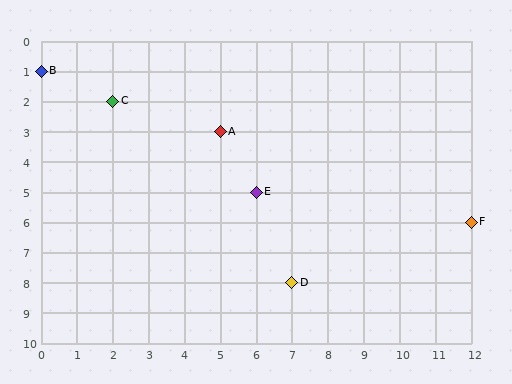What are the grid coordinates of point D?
Point D is at grid coordinates (7, 8).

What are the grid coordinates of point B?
Point B is at grid coordinates (0, 1).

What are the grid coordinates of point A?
Point A is at grid coordinates (5, 3).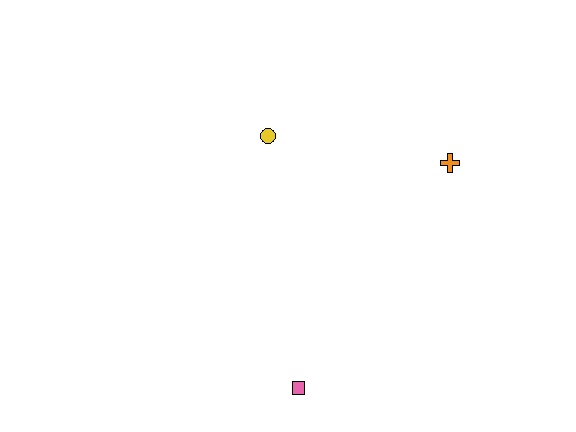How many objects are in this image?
There are 3 objects.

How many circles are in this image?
There is 1 circle.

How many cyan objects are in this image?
There are no cyan objects.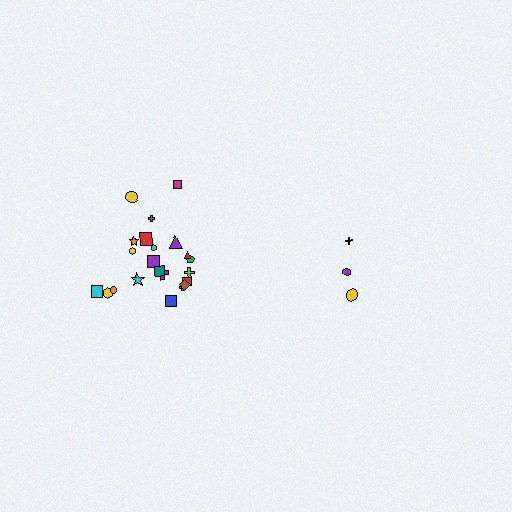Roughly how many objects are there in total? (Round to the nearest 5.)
Roughly 25 objects in total.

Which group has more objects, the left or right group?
The left group.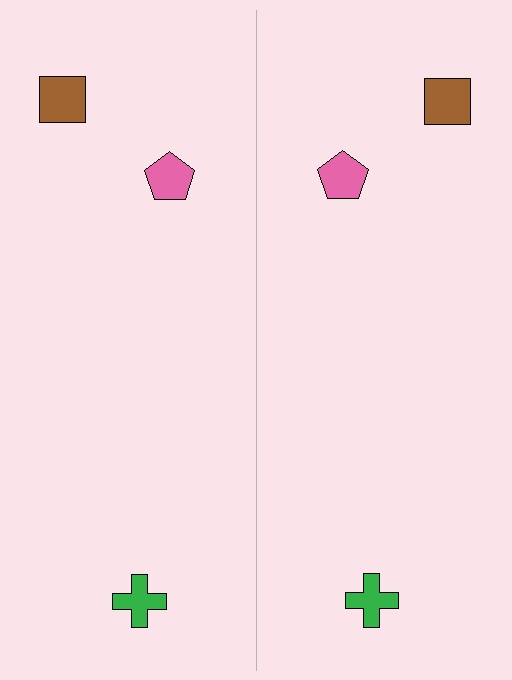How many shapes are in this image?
There are 6 shapes in this image.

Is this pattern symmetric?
Yes, this pattern has bilateral (reflection) symmetry.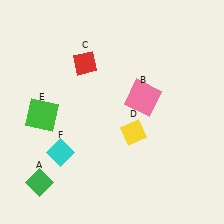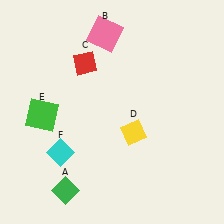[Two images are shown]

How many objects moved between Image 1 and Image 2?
2 objects moved between the two images.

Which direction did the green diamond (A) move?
The green diamond (A) moved right.